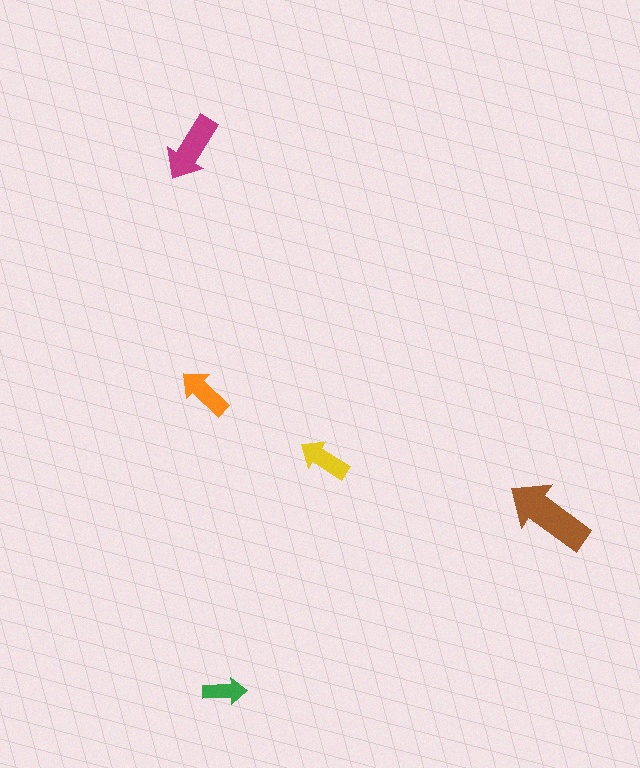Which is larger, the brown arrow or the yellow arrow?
The brown one.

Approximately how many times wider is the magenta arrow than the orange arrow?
About 1.5 times wider.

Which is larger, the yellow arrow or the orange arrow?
The orange one.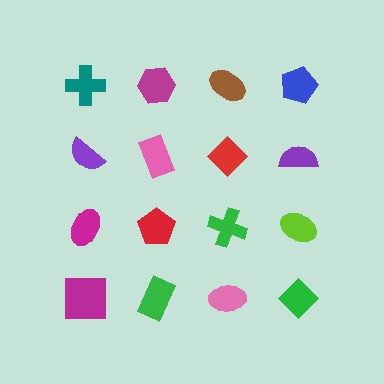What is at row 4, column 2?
A green rectangle.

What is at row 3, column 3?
A green cross.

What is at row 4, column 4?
A green diamond.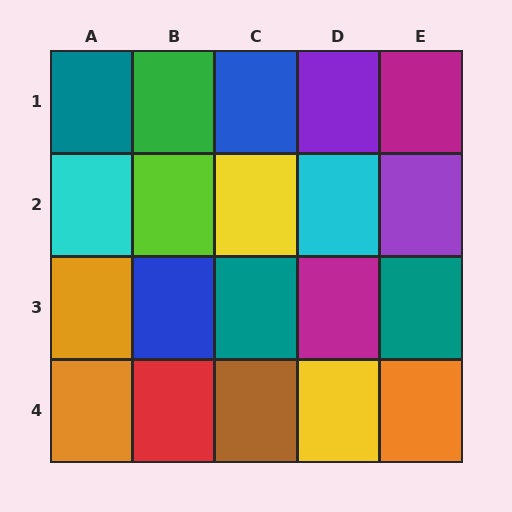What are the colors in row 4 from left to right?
Orange, red, brown, yellow, orange.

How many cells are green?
1 cell is green.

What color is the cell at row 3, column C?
Teal.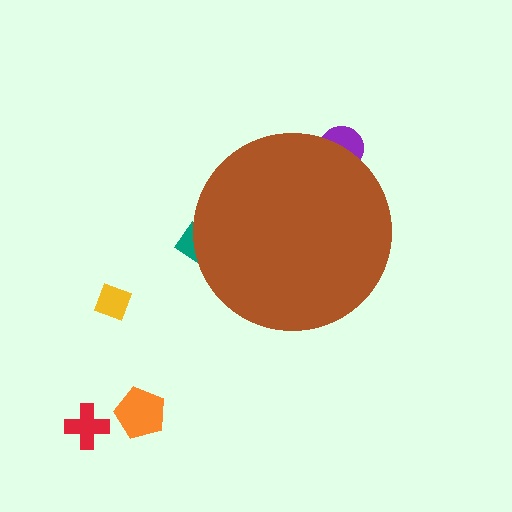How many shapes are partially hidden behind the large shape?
2 shapes are partially hidden.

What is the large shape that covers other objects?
A brown circle.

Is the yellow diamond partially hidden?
No, the yellow diamond is fully visible.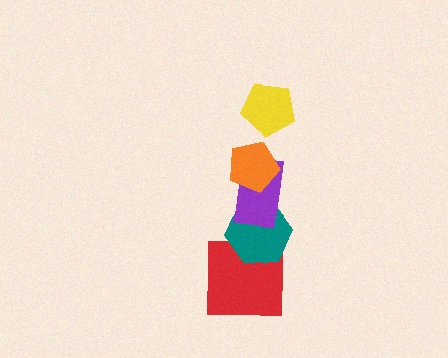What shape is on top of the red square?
The teal hexagon is on top of the red square.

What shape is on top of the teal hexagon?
The purple rectangle is on top of the teal hexagon.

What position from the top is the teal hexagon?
The teal hexagon is 4th from the top.